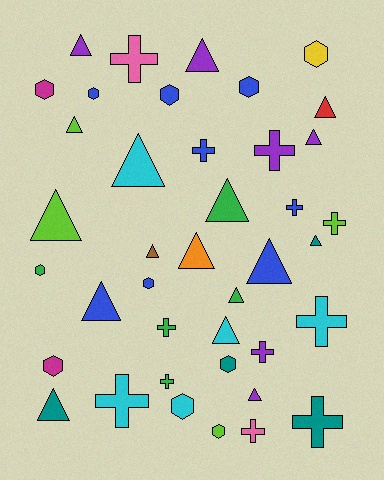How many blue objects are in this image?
There are 8 blue objects.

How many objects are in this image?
There are 40 objects.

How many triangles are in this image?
There are 17 triangles.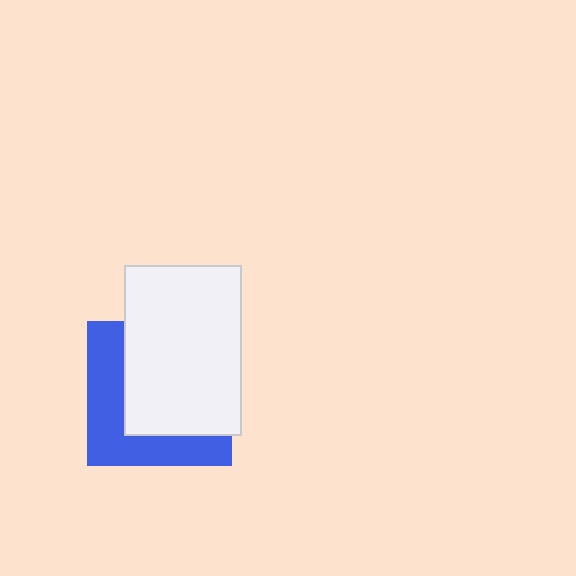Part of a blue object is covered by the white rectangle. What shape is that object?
It is a square.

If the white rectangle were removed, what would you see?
You would see the complete blue square.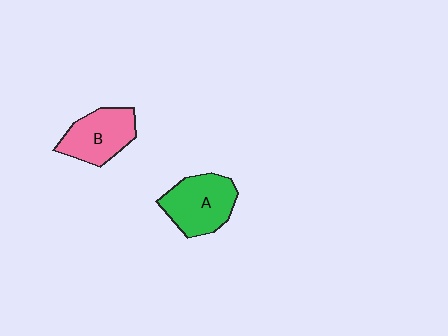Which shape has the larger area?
Shape A (green).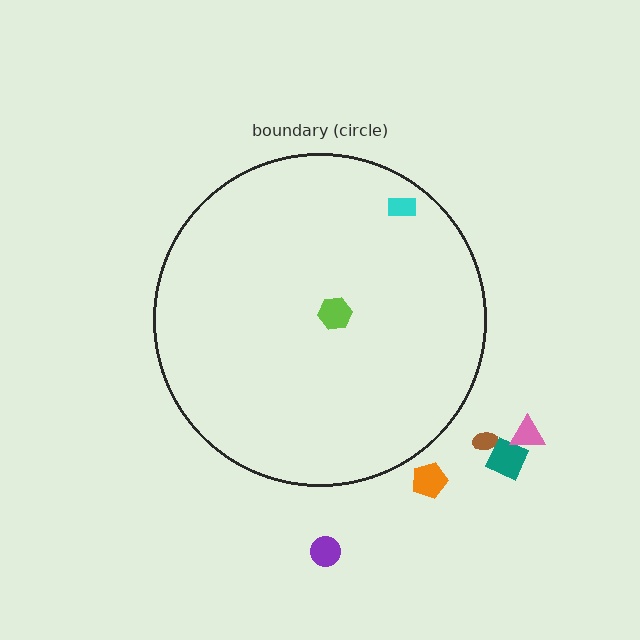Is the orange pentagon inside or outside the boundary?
Outside.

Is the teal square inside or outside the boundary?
Outside.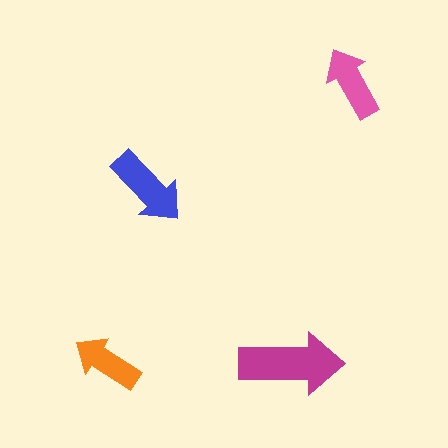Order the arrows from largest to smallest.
the magenta one, the blue one, the pink one, the orange one.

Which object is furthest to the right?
The pink arrow is rightmost.